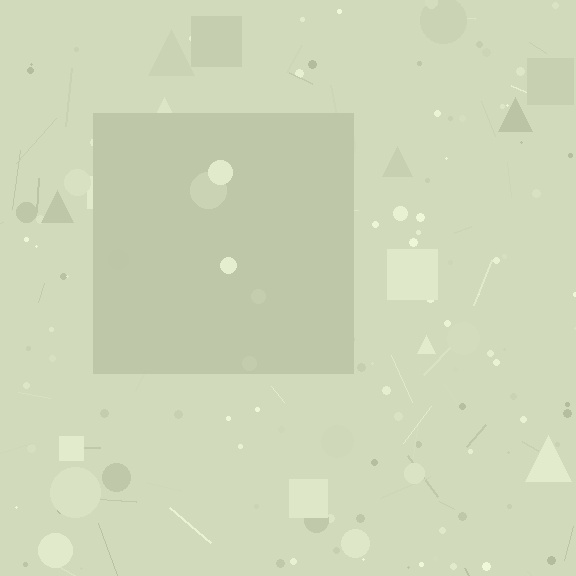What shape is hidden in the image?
A square is hidden in the image.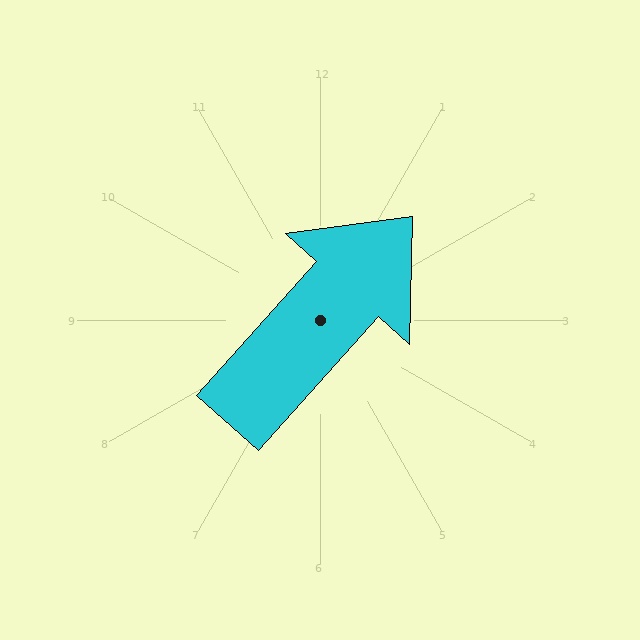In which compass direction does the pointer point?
Northeast.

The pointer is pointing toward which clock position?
Roughly 1 o'clock.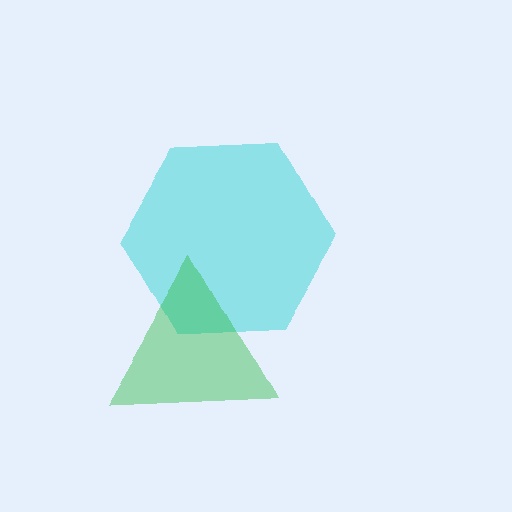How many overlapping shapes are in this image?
There are 2 overlapping shapes in the image.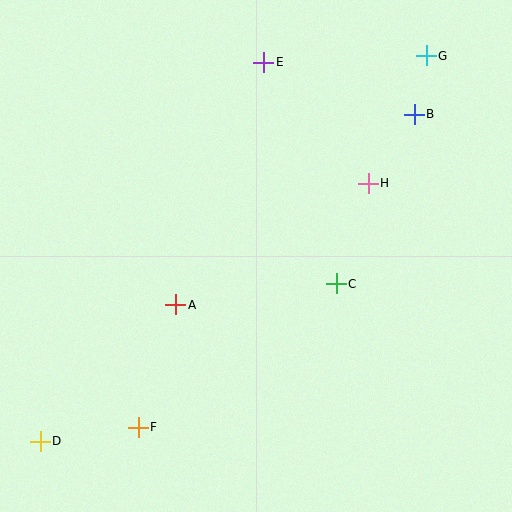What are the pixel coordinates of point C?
Point C is at (336, 284).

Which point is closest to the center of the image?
Point C at (336, 284) is closest to the center.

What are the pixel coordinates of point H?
Point H is at (368, 183).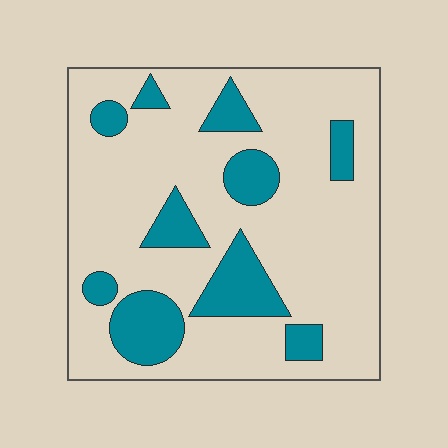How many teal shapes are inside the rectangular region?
10.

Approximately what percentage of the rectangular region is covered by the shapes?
Approximately 20%.